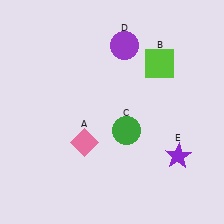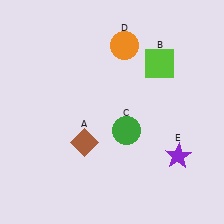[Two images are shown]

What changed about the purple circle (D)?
In Image 1, D is purple. In Image 2, it changed to orange.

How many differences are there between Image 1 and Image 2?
There are 2 differences between the two images.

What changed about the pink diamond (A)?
In Image 1, A is pink. In Image 2, it changed to brown.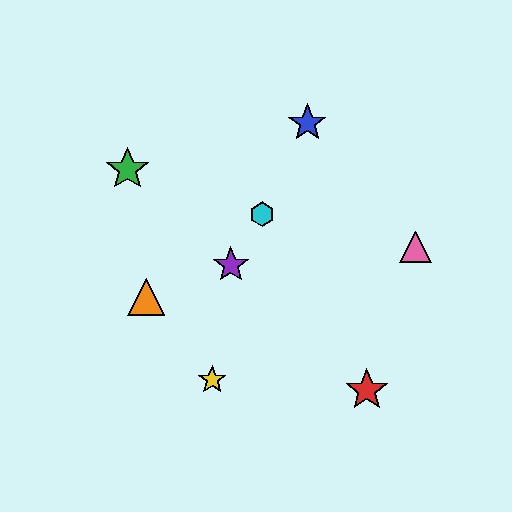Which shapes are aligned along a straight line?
The red star, the green star, the purple star are aligned along a straight line.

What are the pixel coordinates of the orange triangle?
The orange triangle is at (146, 297).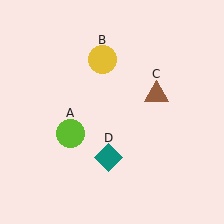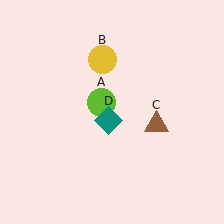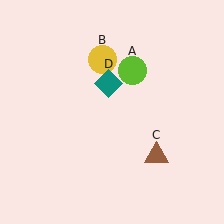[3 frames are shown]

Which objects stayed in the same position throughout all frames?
Yellow circle (object B) remained stationary.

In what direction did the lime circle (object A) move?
The lime circle (object A) moved up and to the right.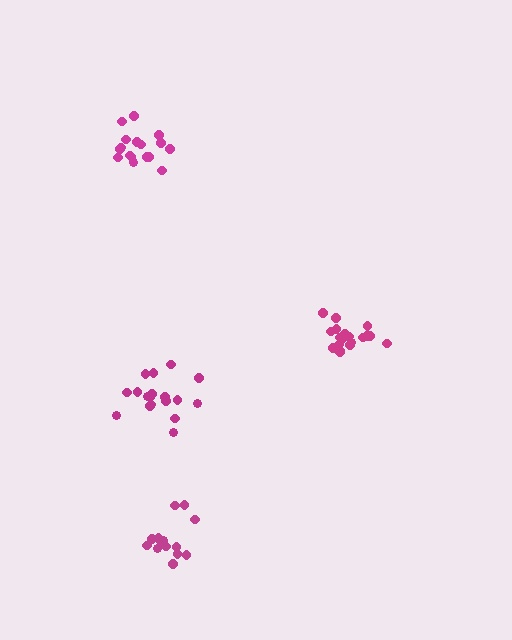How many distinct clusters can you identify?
There are 4 distinct clusters.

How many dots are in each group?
Group 1: 18 dots, Group 2: 17 dots, Group 3: 19 dots, Group 4: 14 dots (68 total).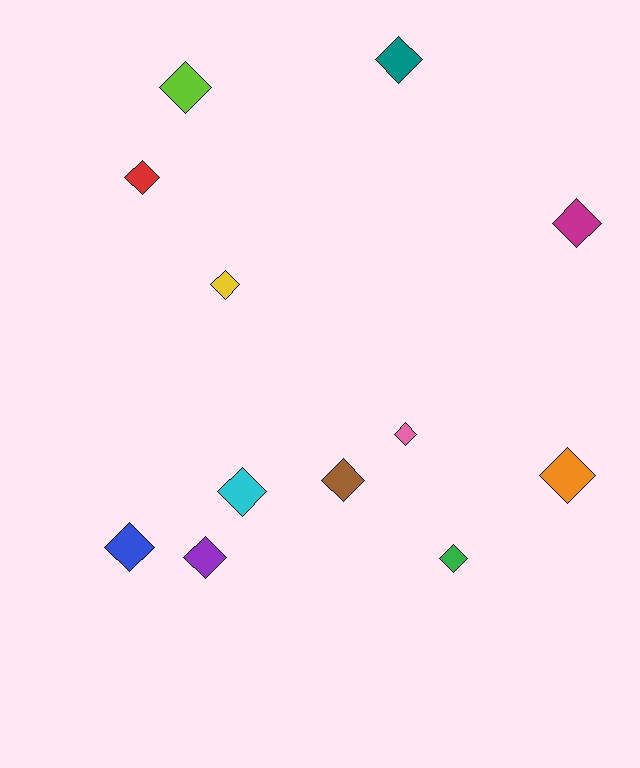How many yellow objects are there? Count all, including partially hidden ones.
There is 1 yellow object.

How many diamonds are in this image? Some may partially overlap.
There are 12 diamonds.